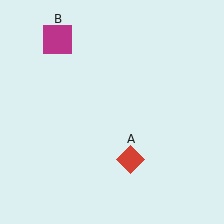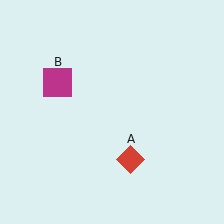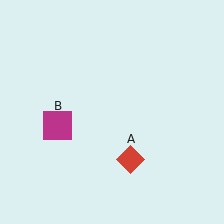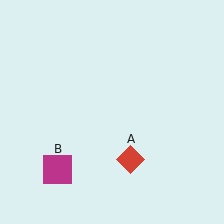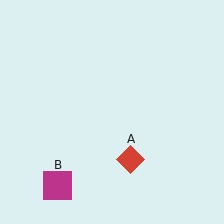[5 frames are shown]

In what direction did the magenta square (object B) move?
The magenta square (object B) moved down.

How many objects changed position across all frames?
1 object changed position: magenta square (object B).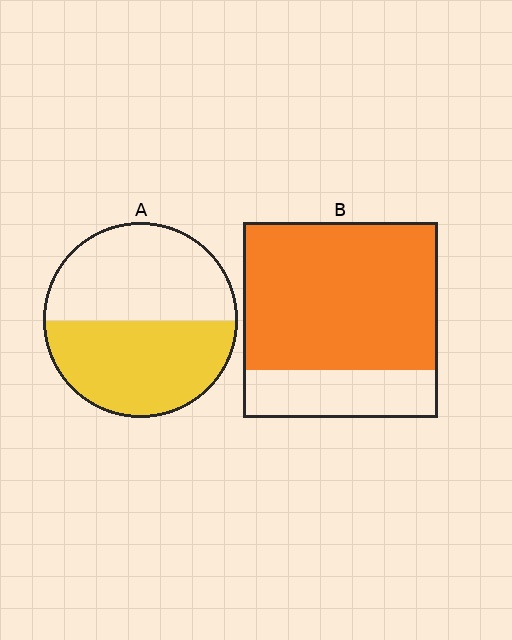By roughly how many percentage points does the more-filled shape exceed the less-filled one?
By roughly 25 percentage points (B over A).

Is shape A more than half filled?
Roughly half.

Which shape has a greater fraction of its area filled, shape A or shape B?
Shape B.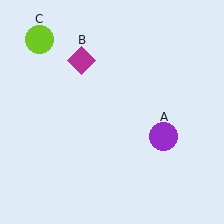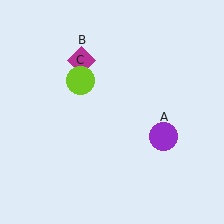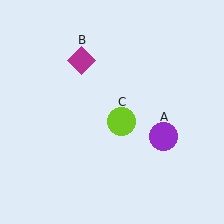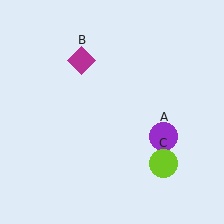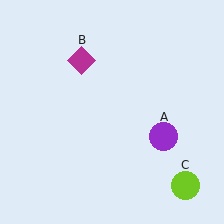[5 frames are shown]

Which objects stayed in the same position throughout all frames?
Purple circle (object A) and magenta diamond (object B) remained stationary.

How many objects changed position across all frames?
1 object changed position: lime circle (object C).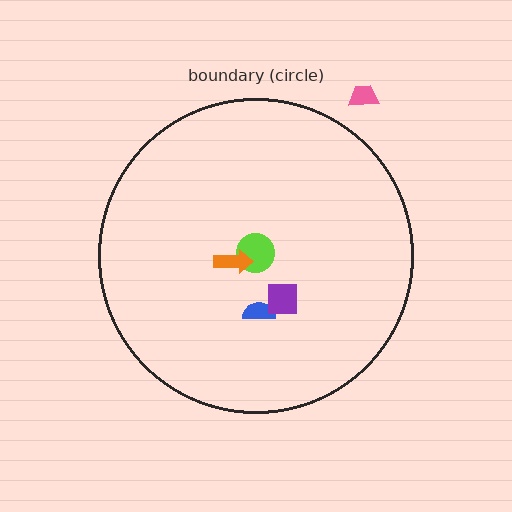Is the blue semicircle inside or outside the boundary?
Inside.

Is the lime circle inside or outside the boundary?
Inside.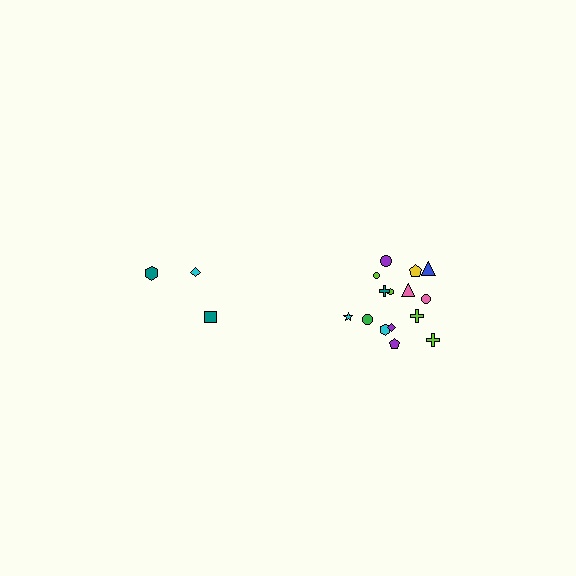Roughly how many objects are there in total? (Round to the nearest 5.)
Roughly 20 objects in total.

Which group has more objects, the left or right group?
The right group.